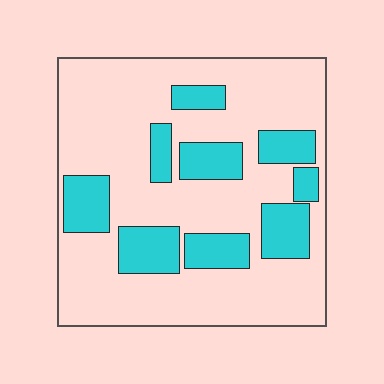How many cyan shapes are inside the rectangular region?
9.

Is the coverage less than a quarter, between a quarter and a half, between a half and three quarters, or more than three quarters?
Between a quarter and a half.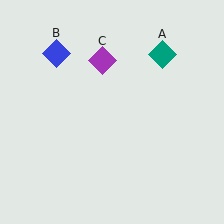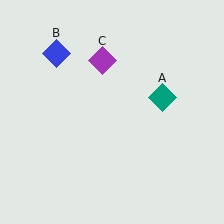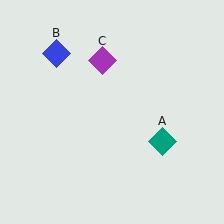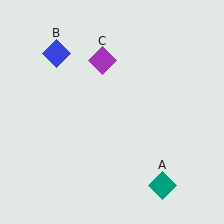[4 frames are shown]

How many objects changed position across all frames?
1 object changed position: teal diamond (object A).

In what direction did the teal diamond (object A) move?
The teal diamond (object A) moved down.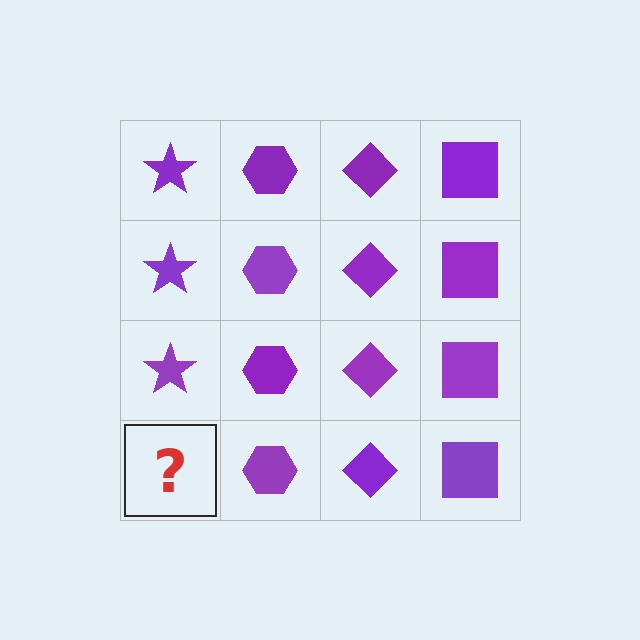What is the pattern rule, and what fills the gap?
The rule is that each column has a consistent shape. The gap should be filled with a purple star.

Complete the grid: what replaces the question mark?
The question mark should be replaced with a purple star.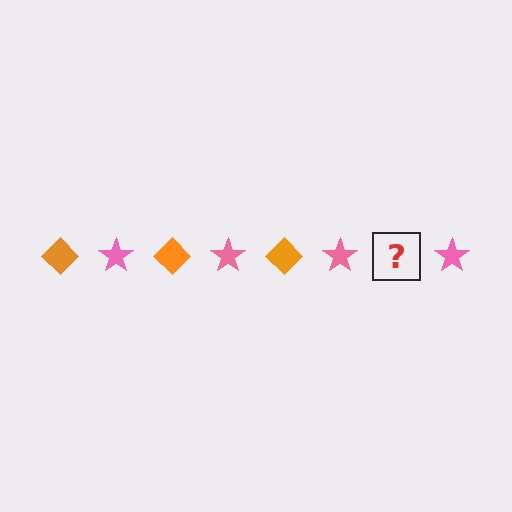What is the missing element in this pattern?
The missing element is an orange diamond.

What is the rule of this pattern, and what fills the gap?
The rule is that the pattern alternates between orange diamond and pink star. The gap should be filled with an orange diamond.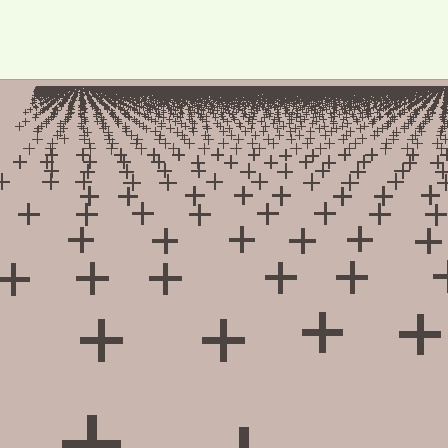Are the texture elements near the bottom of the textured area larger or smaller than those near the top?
Larger. Near the bottom, elements are closer to the viewer and appear at a bigger on-screen size.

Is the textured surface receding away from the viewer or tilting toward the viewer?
The surface is receding away from the viewer. Texture elements get smaller and denser toward the top.